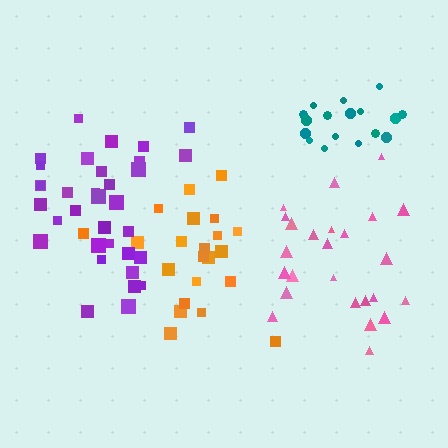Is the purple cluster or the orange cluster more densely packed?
Purple.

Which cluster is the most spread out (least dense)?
Orange.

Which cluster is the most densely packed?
Teal.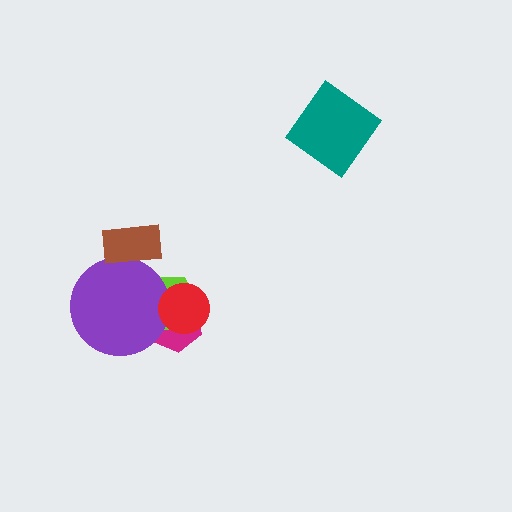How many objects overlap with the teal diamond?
0 objects overlap with the teal diamond.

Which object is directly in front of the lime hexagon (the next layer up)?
The purple circle is directly in front of the lime hexagon.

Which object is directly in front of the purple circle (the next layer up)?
The red circle is directly in front of the purple circle.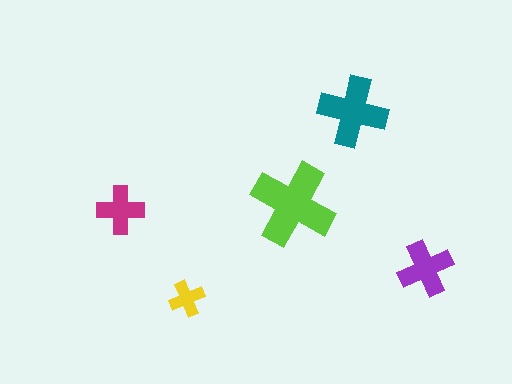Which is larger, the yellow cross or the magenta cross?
The magenta one.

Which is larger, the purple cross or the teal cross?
The teal one.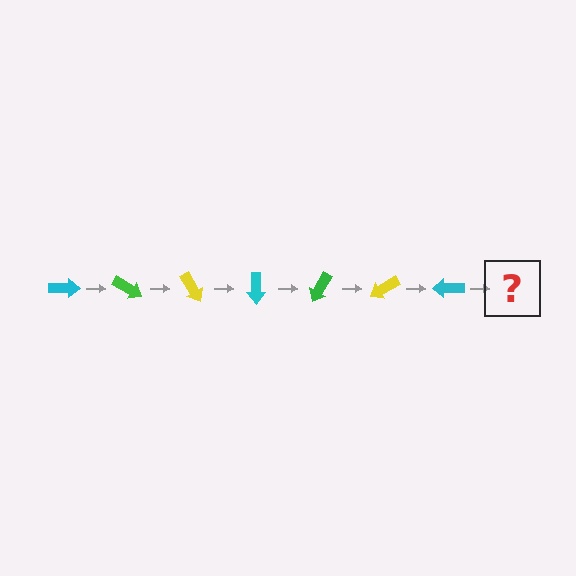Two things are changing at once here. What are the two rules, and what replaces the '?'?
The two rules are that it rotates 30 degrees each step and the color cycles through cyan, green, and yellow. The '?' should be a green arrow, rotated 210 degrees from the start.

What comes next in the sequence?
The next element should be a green arrow, rotated 210 degrees from the start.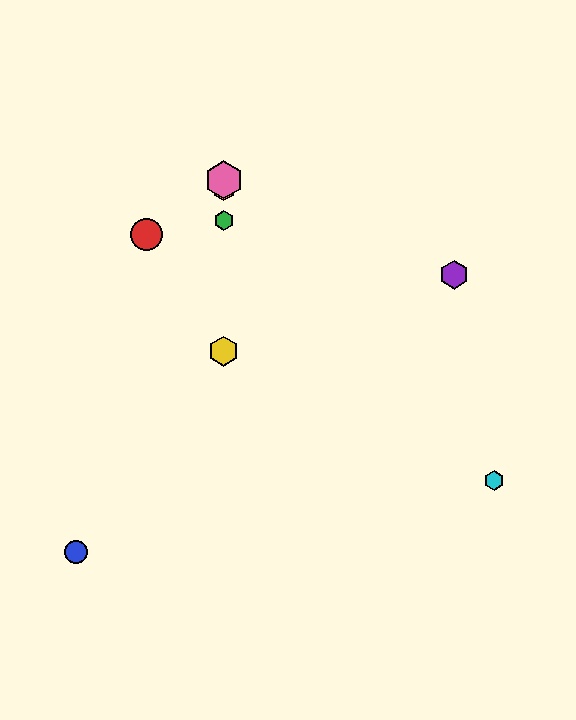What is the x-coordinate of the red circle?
The red circle is at x≈147.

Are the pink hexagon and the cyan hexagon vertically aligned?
No, the pink hexagon is at x≈224 and the cyan hexagon is at x≈494.